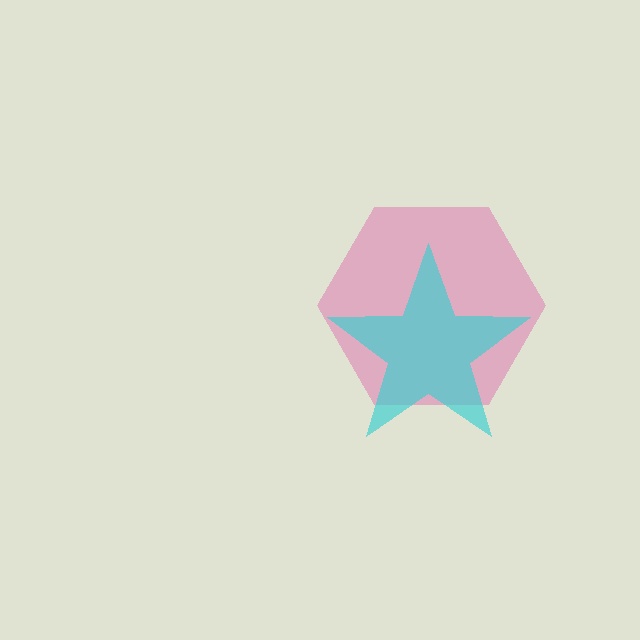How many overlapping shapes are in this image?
There are 2 overlapping shapes in the image.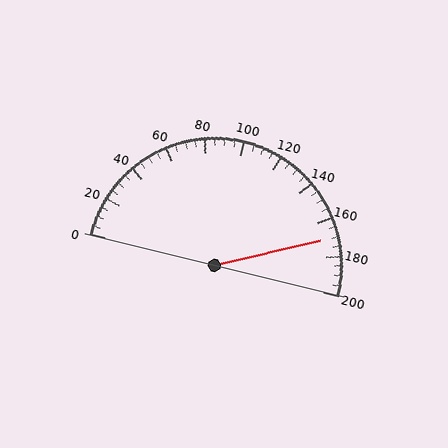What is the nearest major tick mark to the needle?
The nearest major tick mark is 160.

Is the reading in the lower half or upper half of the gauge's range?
The reading is in the upper half of the range (0 to 200).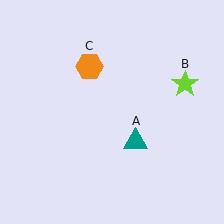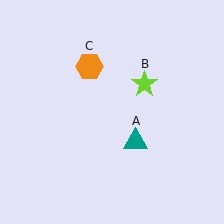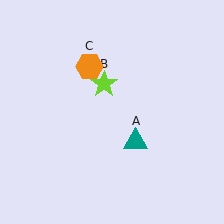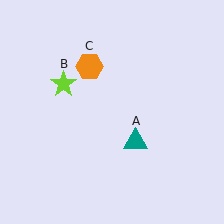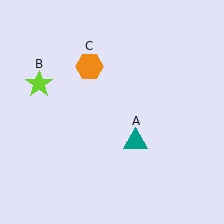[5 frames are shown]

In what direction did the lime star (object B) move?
The lime star (object B) moved left.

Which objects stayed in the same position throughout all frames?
Teal triangle (object A) and orange hexagon (object C) remained stationary.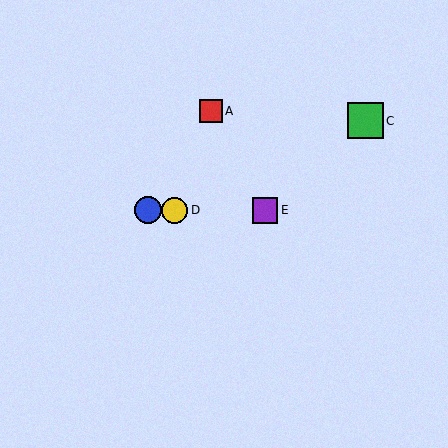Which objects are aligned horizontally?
Objects B, D, E are aligned horizontally.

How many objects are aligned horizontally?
3 objects (B, D, E) are aligned horizontally.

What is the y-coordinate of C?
Object C is at y≈121.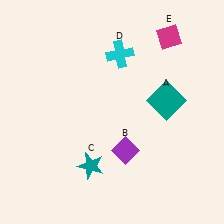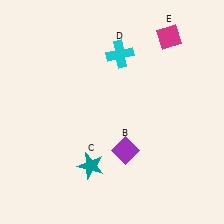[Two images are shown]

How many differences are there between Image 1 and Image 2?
There is 1 difference between the two images.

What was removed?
The teal square (A) was removed in Image 2.